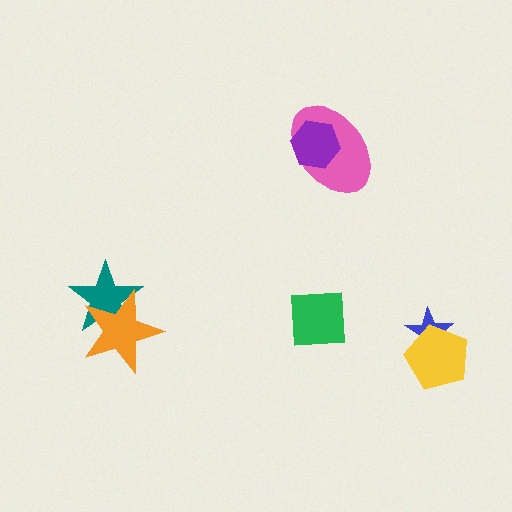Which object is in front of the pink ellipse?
The purple hexagon is in front of the pink ellipse.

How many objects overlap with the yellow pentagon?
1 object overlaps with the yellow pentagon.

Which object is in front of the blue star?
The yellow pentagon is in front of the blue star.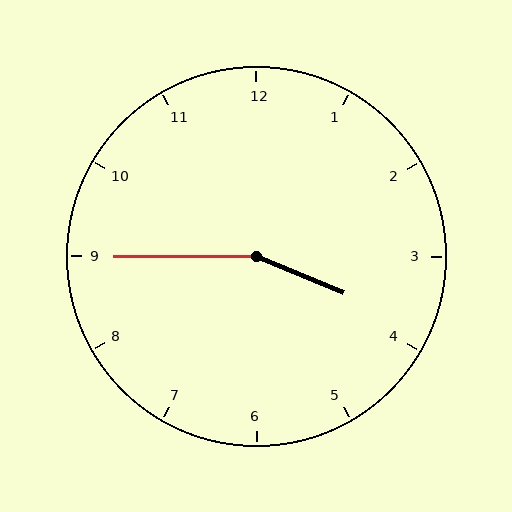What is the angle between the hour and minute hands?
Approximately 158 degrees.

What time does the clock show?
3:45.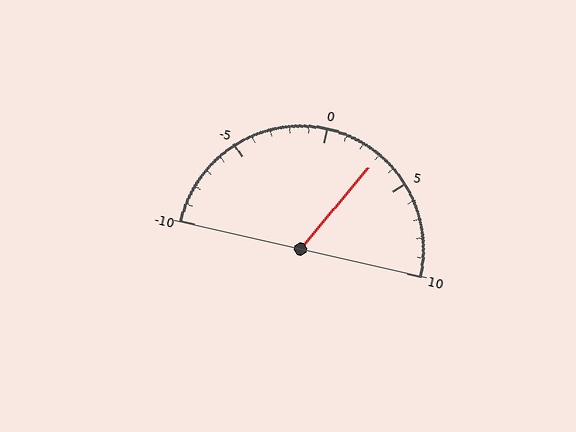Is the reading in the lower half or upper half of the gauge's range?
The reading is in the upper half of the range (-10 to 10).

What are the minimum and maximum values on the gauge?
The gauge ranges from -10 to 10.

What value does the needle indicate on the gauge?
The needle indicates approximately 3.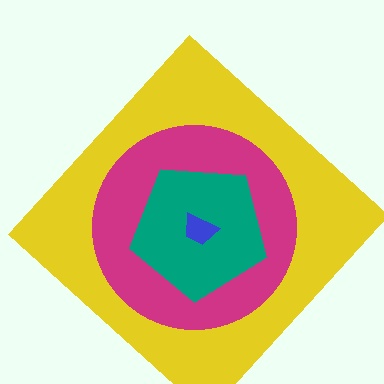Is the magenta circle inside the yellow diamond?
Yes.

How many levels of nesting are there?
4.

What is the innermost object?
The blue trapezoid.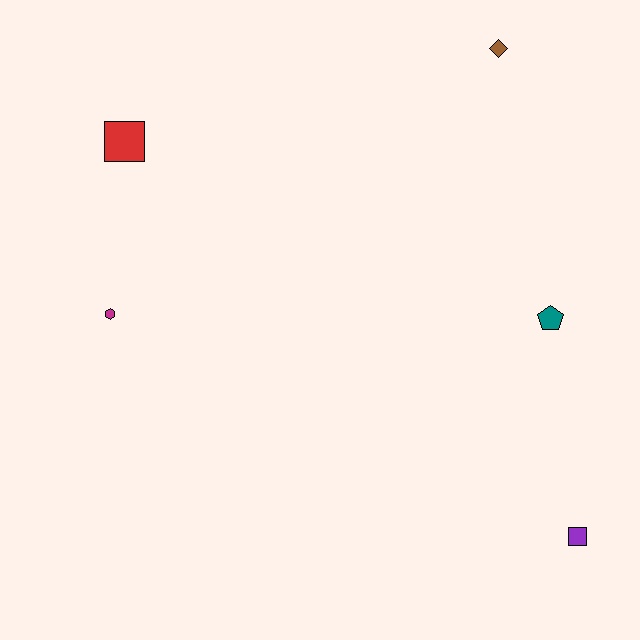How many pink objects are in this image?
There are no pink objects.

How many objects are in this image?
There are 5 objects.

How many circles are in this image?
There are no circles.